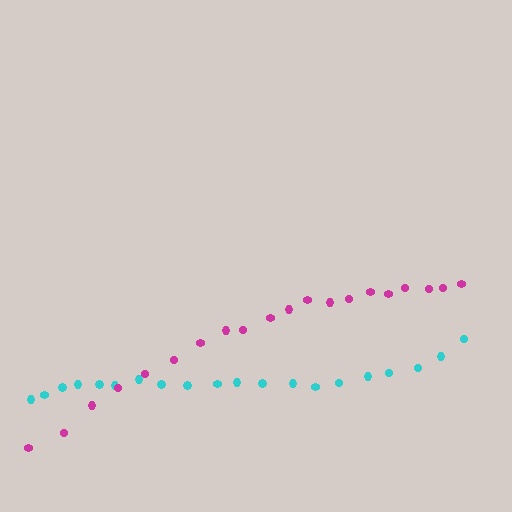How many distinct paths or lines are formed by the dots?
There are 2 distinct paths.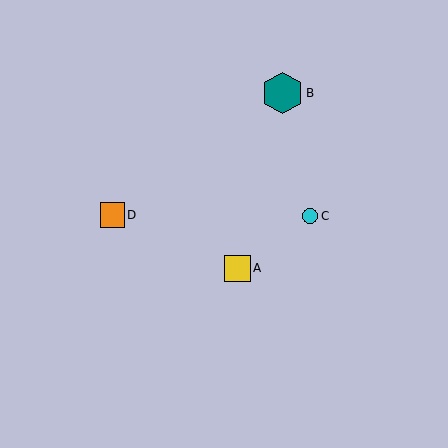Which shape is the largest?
The teal hexagon (labeled B) is the largest.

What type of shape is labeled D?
Shape D is an orange square.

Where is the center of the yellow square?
The center of the yellow square is at (237, 268).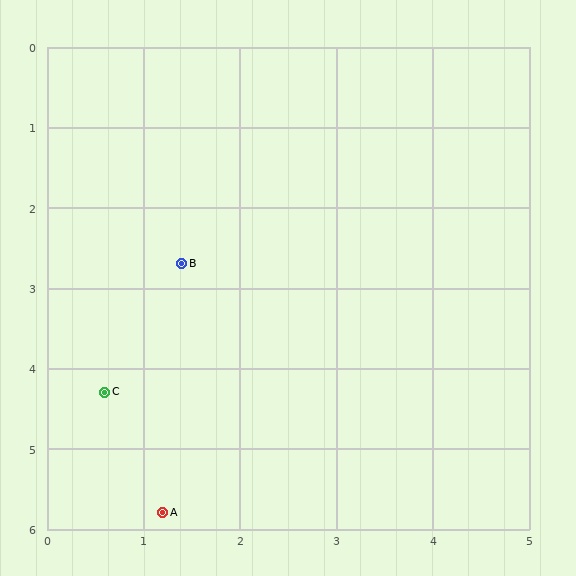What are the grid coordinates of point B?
Point B is at approximately (1.4, 2.7).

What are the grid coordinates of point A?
Point A is at approximately (1.2, 5.8).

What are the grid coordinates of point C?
Point C is at approximately (0.6, 4.3).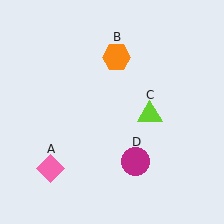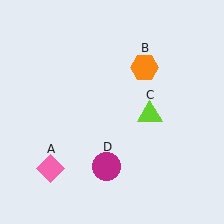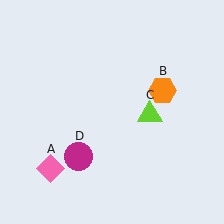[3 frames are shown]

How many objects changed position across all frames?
2 objects changed position: orange hexagon (object B), magenta circle (object D).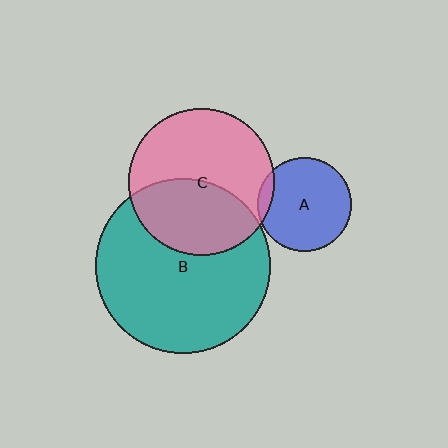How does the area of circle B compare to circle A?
Approximately 3.5 times.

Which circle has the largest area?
Circle B (teal).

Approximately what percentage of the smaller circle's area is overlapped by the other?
Approximately 40%.